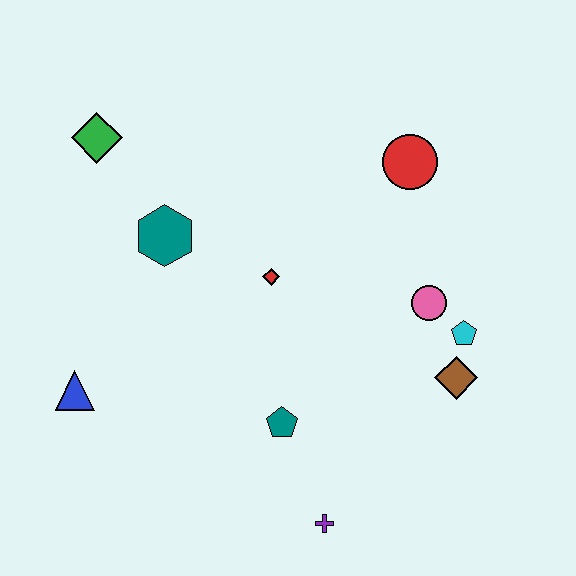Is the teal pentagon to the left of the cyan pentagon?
Yes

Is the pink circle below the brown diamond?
No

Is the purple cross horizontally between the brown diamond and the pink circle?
No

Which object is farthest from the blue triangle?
The red circle is farthest from the blue triangle.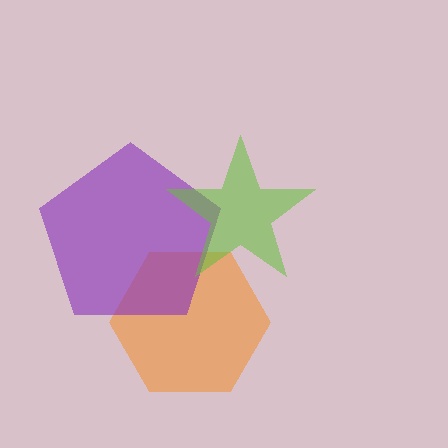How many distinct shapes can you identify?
There are 3 distinct shapes: an orange hexagon, a purple pentagon, a lime star.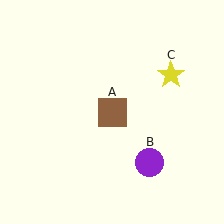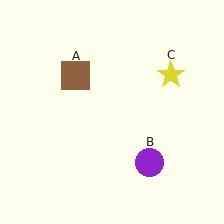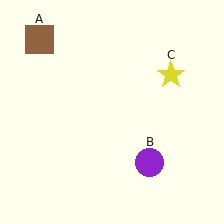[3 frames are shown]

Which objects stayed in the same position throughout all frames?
Purple circle (object B) and yellow star (object C) remained stationary.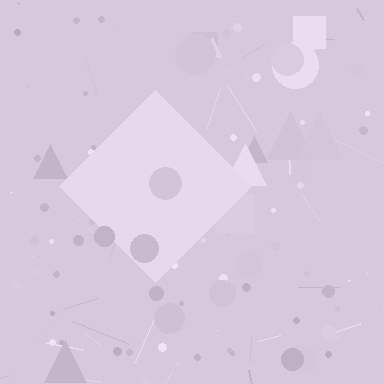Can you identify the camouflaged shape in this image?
The camouflaged shape is a diamond.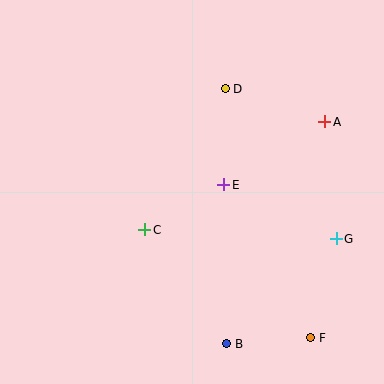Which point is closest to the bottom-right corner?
Point F is closest to the bottom-right corner.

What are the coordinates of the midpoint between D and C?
The midpoint between D and C is at (185, 159).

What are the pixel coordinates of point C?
Point C is at (145, 230).